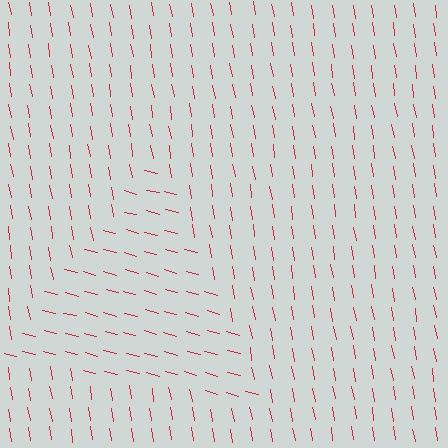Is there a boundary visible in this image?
Yes, there is a texture boundary formed by a change in line orientation.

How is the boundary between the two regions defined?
The boundary is defined purely by a change in line orientation (approximately 65 degrees difference). All lines are the same color and thickness.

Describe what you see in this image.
The image is filled with small red line segments. A triangle region in the image has lines oriented differently from the surrounding lines, creating a visible texture boundary.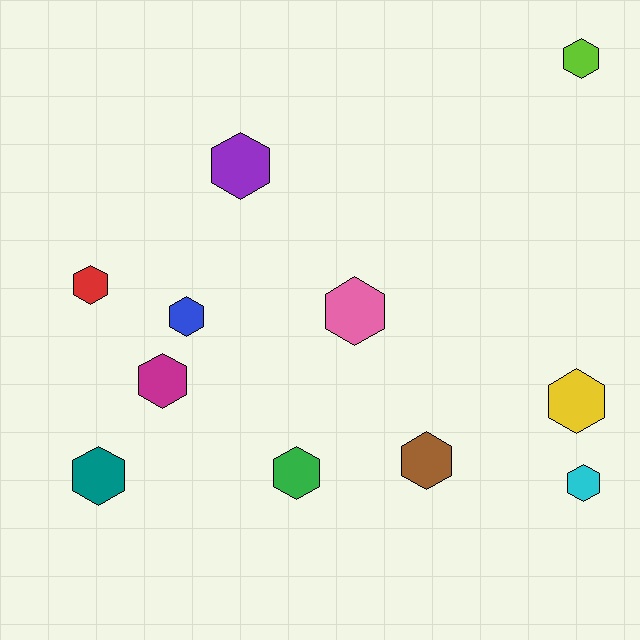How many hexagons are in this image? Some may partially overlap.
There are 11 hexagons.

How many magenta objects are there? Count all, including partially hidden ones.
There is 1 magenta object.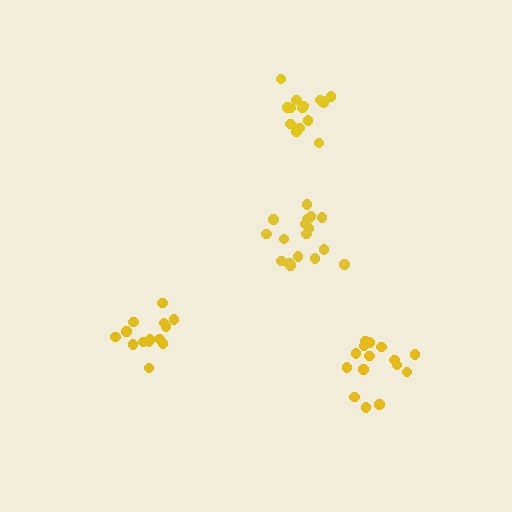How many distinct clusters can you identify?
There are 4 distinct clusters.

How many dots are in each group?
Group 1: 16 dots, Group 2: 15 dots, Group 3: 17 dots, Group 4: 14 dots (62 total).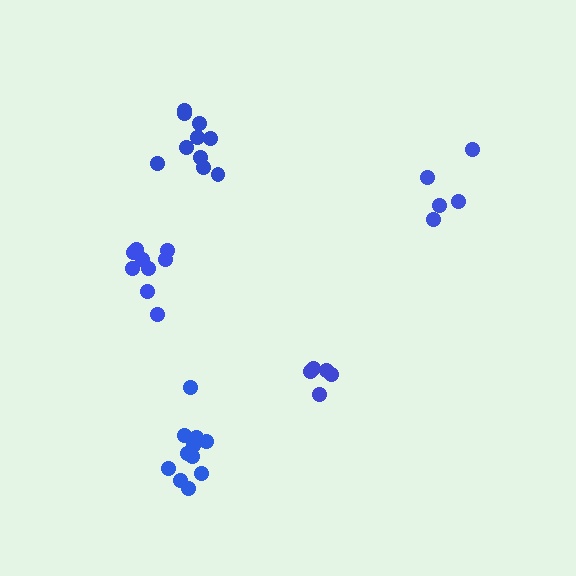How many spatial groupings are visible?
There are 5 spatial groupings.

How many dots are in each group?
Group 1: 5 dots, Group 2: 5 dots, Group 3: 11 dots, Group 4: 10 dots, Group 5: 9 dots (40 total).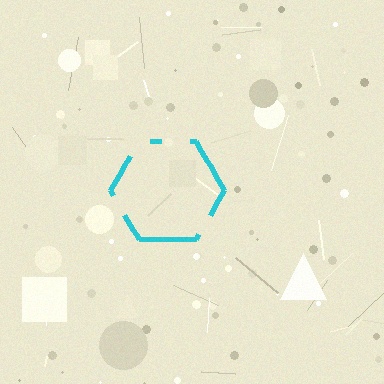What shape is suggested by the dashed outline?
The dashed outline suggests a hexagon.